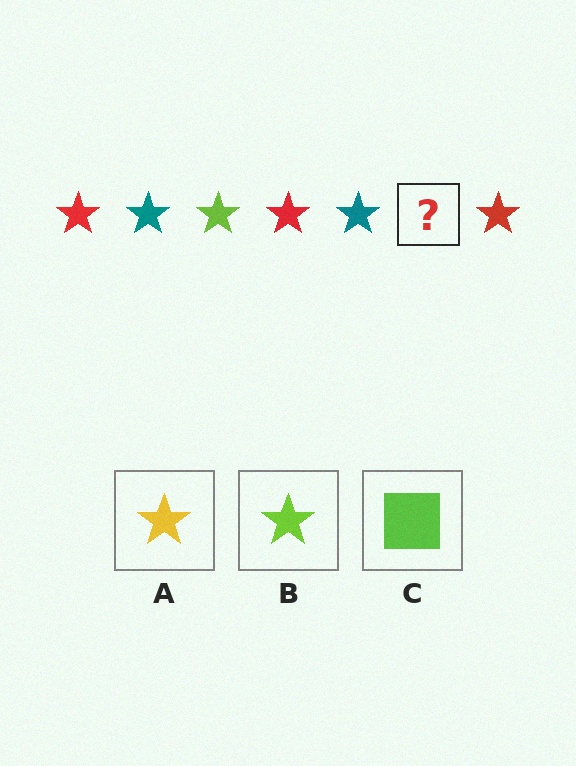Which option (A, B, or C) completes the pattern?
B.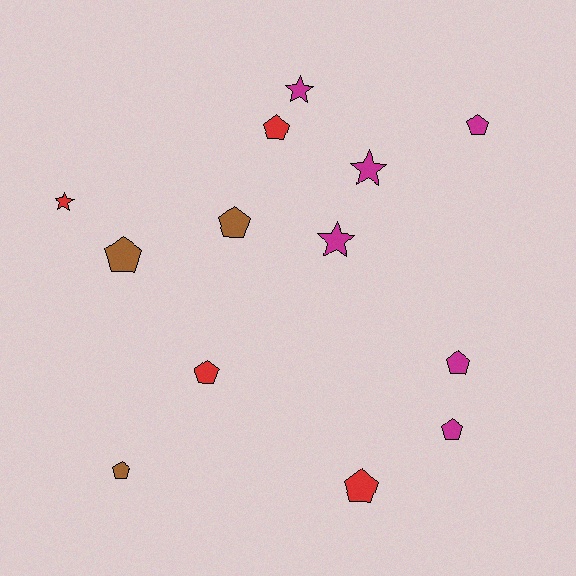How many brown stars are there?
There are no brown stars.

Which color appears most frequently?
Magenta, with 6 objects.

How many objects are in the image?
There are 13 objects.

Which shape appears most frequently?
Pentagon, with 9 objects.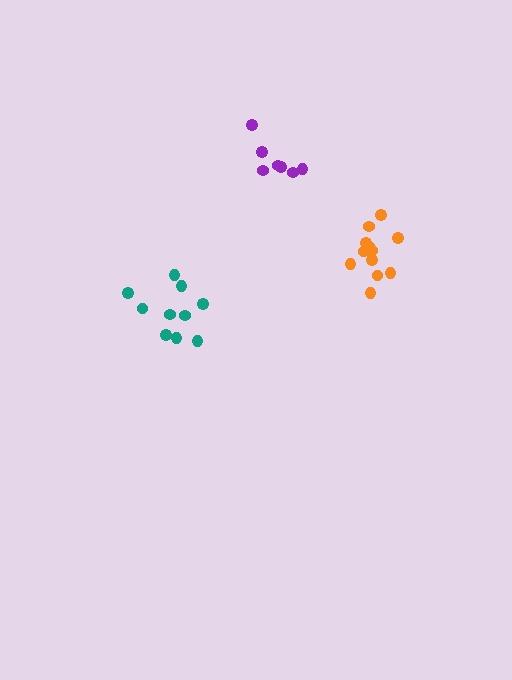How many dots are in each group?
Group 1: 7 dots, Group 2: 13 dots, Group 3: 10 dots (30 total).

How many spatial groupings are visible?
There are 3 spatial groupings.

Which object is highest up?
The purple cluster is topmost.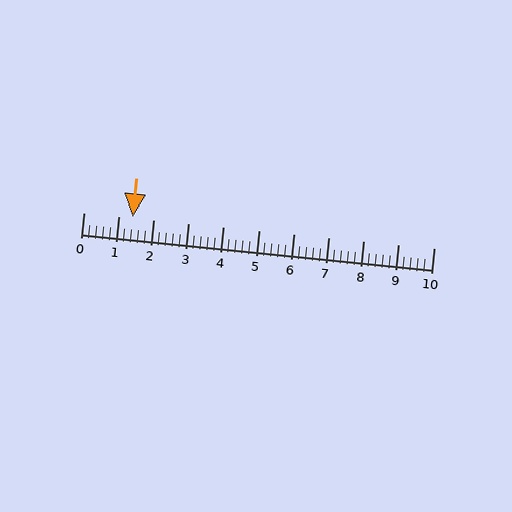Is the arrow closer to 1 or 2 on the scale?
The arrow is closer to 1.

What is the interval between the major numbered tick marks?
The major tick marks are spaced 1 units apart.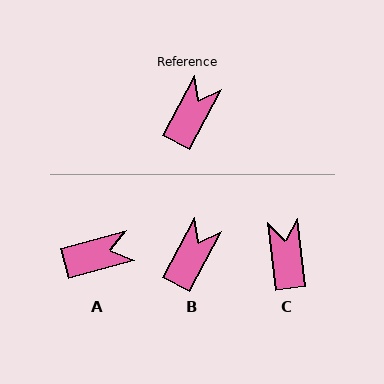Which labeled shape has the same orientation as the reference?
B.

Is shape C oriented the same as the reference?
No, it is off by about 34 degrees.